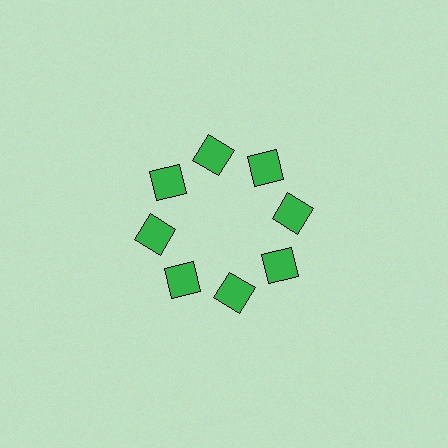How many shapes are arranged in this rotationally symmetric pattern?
There are 8 shapes, arranged in 8 groups of 1.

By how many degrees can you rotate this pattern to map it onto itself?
The pattern maps onto itself every 45 degrees of rotation.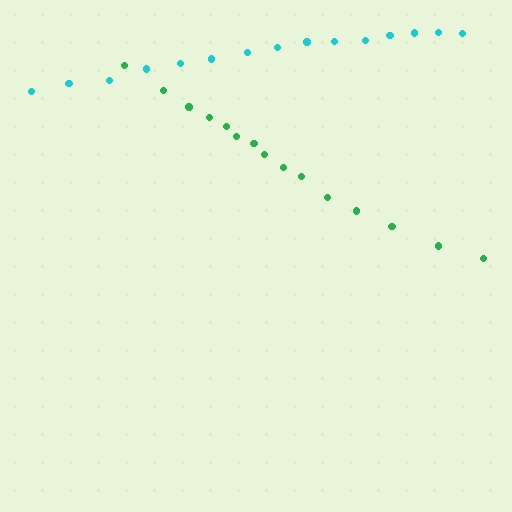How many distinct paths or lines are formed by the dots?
There are 2 distinct paths.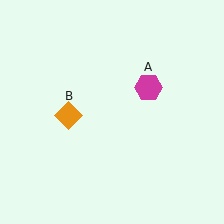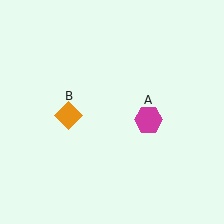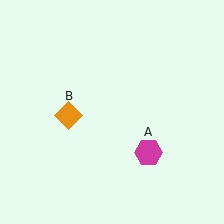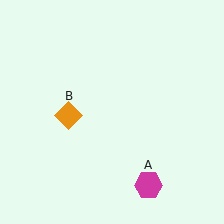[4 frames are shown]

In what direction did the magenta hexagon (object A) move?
The magenta hexagon (object A) moved down.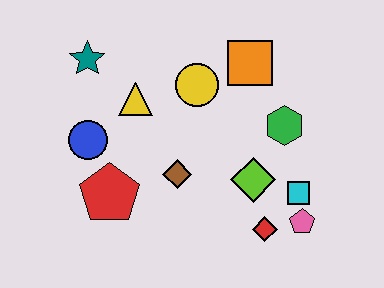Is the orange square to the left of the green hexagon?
Yes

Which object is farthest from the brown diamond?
The teal star is farthest from the brown diamond.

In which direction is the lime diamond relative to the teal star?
The lime diamond is to the right of the teal star.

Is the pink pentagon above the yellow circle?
No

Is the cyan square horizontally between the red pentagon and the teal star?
No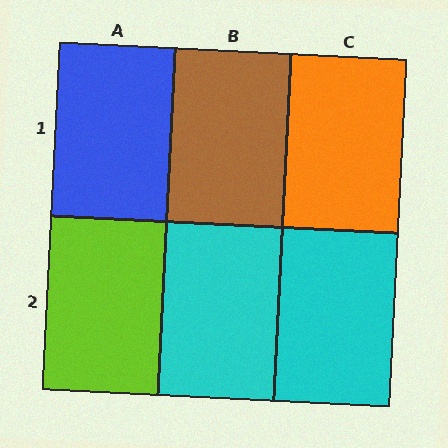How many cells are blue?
1 cell is blue.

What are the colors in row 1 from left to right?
Blue, brown, orange.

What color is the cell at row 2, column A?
Lime.